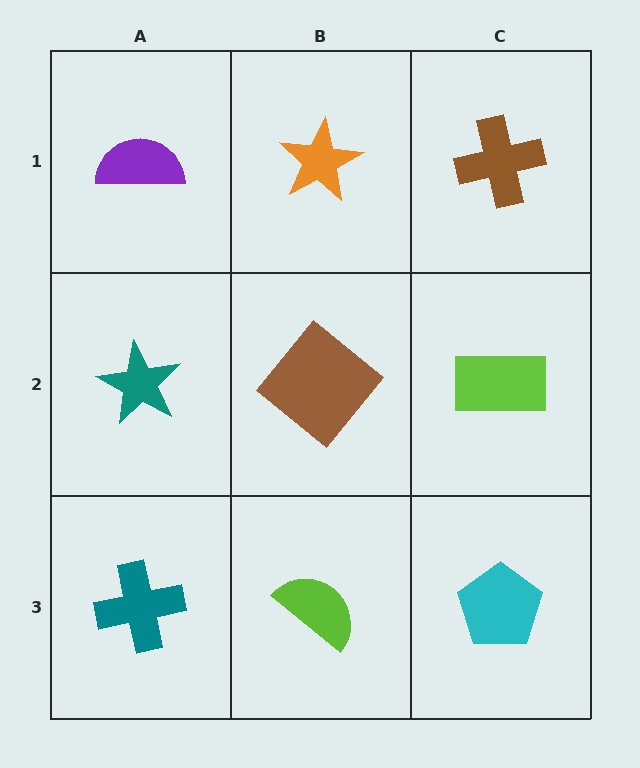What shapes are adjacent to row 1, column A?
A teal star (row 2, column A), an orange star (row 1, column B).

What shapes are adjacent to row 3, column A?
A teal star (row 2, column A), a lime semicircle (row 3, column B).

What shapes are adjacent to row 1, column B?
A brown diamond (row 2, column B), a purple semicircle (row 1, column A), a brown cross (row 1, column C).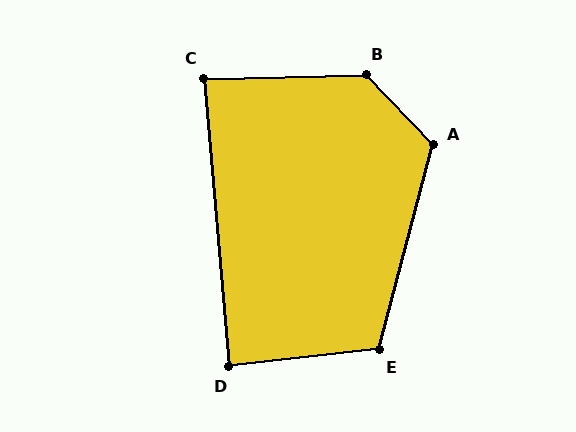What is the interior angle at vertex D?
Approximately 89 degrees (approximately right).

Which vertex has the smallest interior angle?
C, at approximately 86 degrees.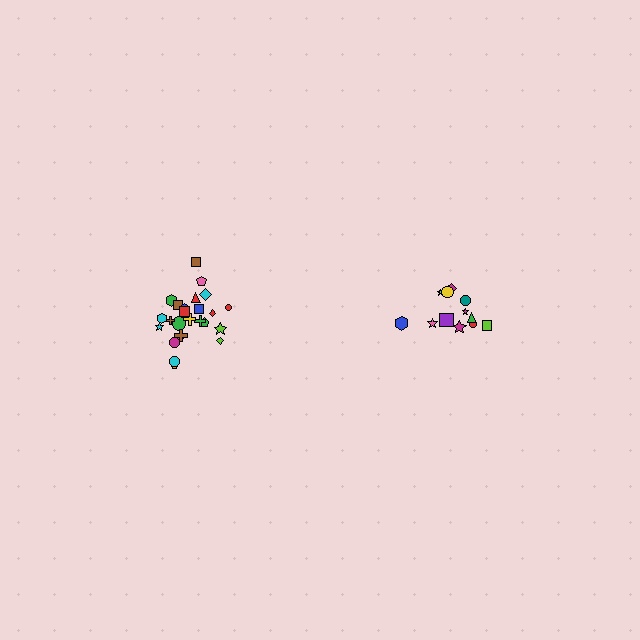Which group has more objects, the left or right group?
The left group.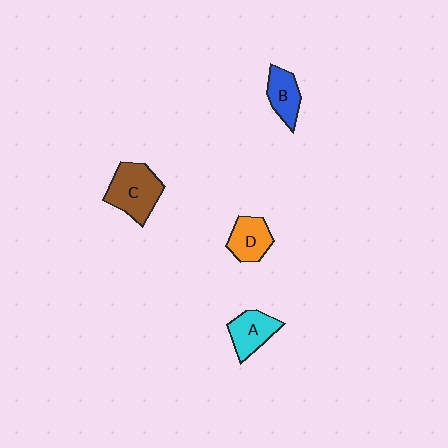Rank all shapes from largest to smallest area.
From largest to smallest: C (brown), A (cyan), D (orange), B (blue).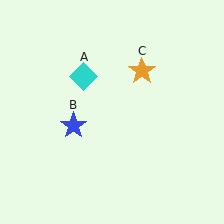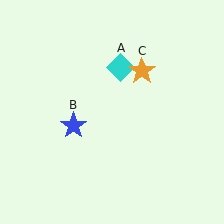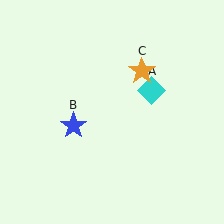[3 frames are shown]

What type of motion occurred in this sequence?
The cyan diamond (object A) rotated clockwise around the center of the scene.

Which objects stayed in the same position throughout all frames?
Blue star (object B) and orange star (object C) remained stationary.